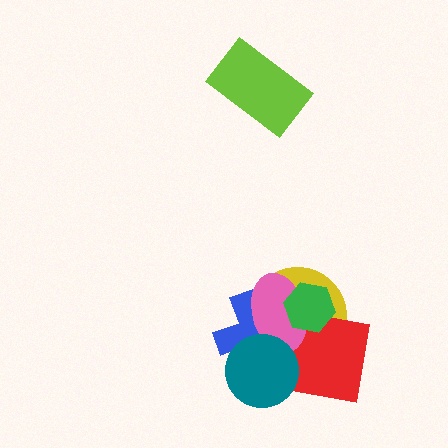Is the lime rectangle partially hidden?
No, no other shape covers it.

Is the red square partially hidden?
Yes, it is partially covered by another shape.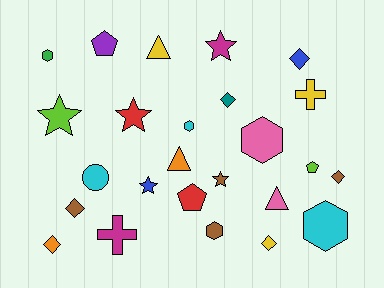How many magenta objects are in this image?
There are 2 magenta objects.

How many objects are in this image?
There are 25 objects.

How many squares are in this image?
There are no squares.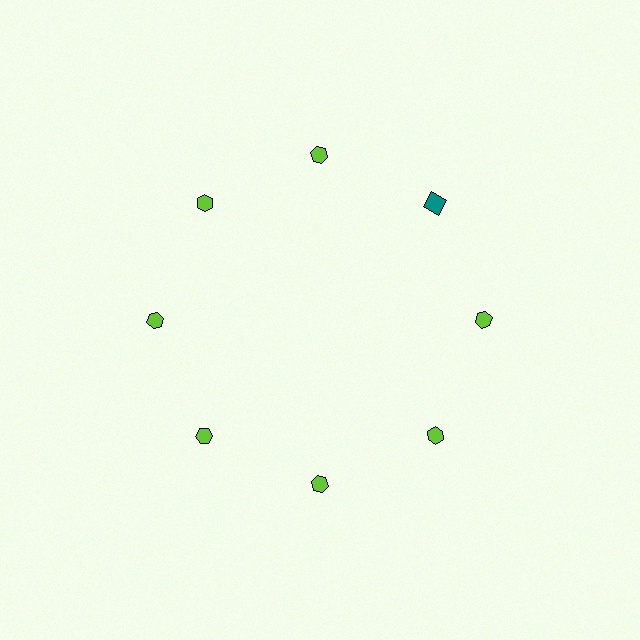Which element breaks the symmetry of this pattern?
The teal square at roughly the 2 o'clock position breaks the symmetry. All other shapes are lime hexagons.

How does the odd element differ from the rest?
It differs in both color (teal instead of lime) and shape (square instead of hexagon).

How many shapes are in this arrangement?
There are 8 shapes arranged in a ring pattern.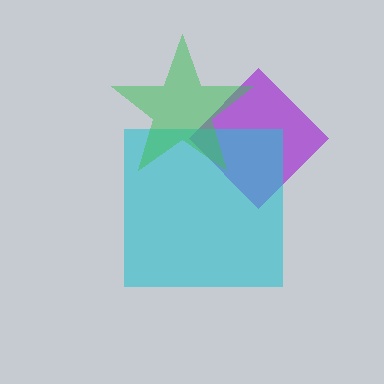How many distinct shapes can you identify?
There are 3 distinct shapes: a purple diamond, a cyan square, a green star.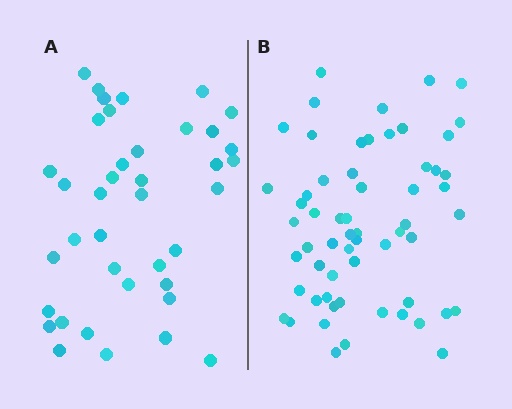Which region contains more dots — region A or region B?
Region B (the right region) has more dots.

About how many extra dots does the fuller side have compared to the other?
Region B has approximately 20 more dots than region A.